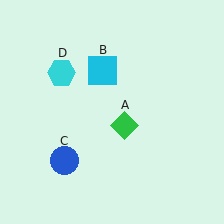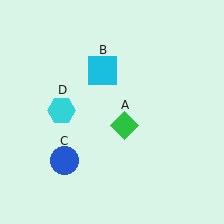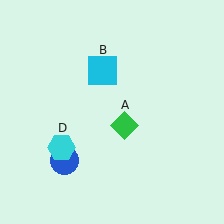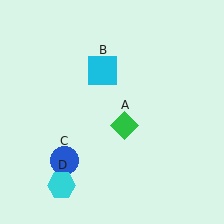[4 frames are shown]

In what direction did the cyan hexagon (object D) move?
The cyan hexagon (object D) moved down.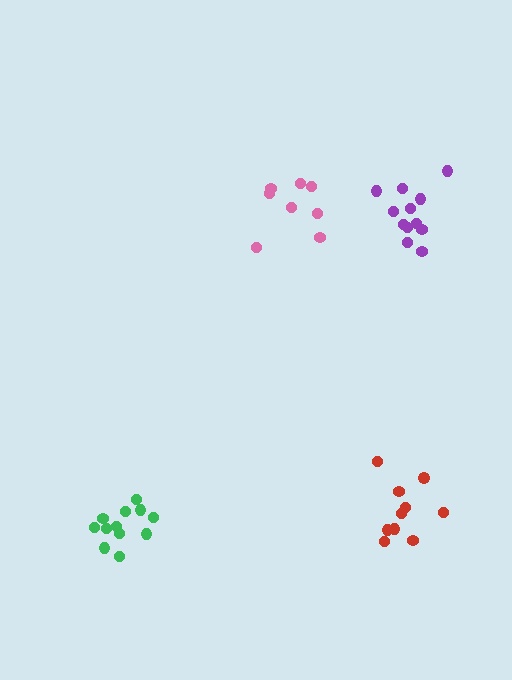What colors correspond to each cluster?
The clusters are colored: red, pink, green, purple.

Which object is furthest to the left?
The green cluster is leftmost.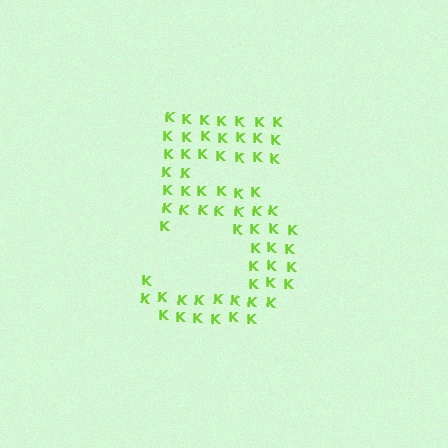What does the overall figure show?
The overall figure shows the digit 5.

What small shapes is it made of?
It is made of small letter K's.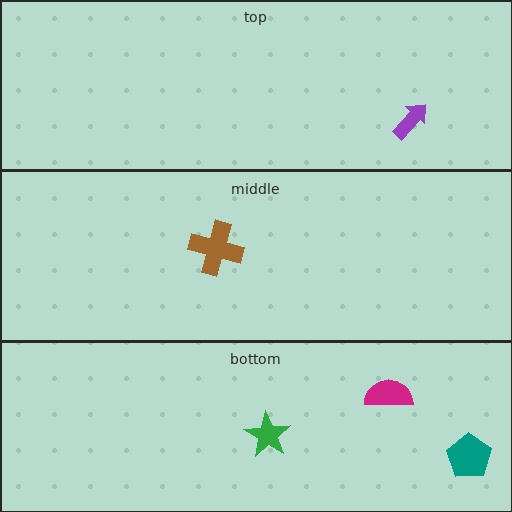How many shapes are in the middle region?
1.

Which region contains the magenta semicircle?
The bottom region.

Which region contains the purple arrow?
The top region.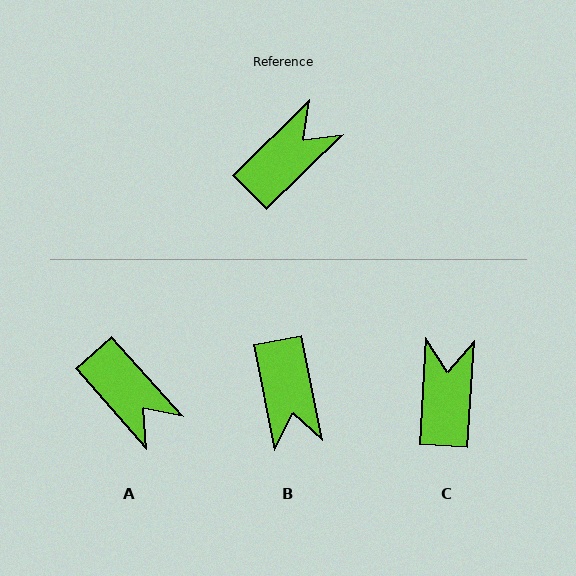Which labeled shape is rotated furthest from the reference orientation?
B, about 124 degrees away.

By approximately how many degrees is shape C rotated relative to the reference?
Approximately 42 degrees counter-clockwise.